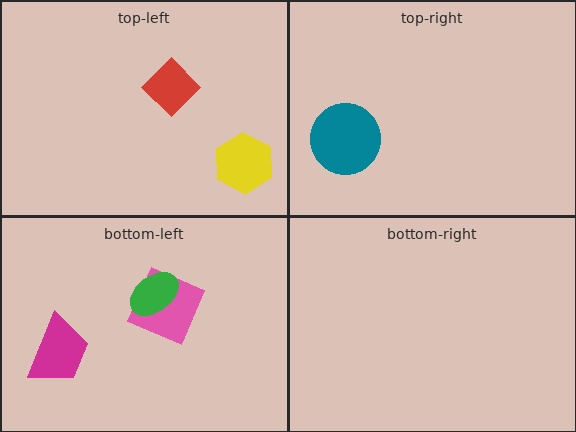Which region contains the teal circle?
The top-right region.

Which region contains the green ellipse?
The bottom-left region.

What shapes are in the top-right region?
The teal circle.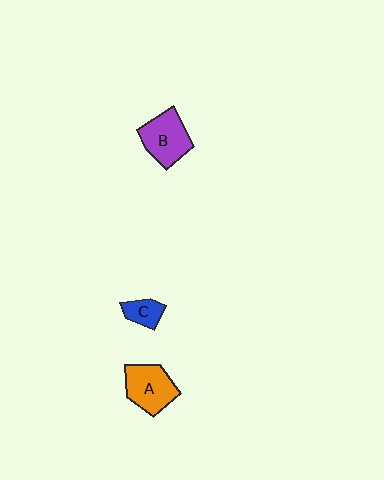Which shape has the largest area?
Shape B (purple).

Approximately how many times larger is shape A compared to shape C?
Approximately 2.2 times.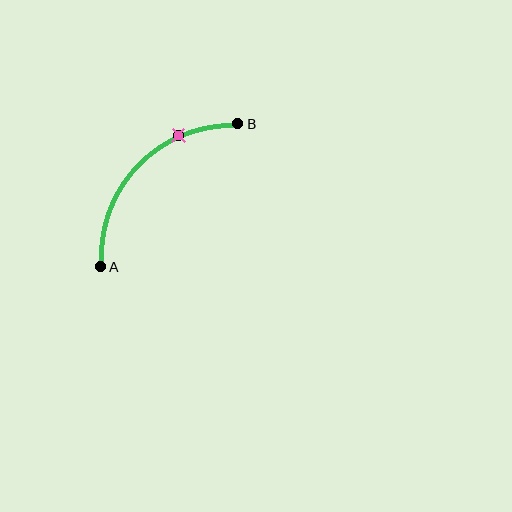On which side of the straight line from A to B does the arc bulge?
The arc bulges above and to the left of the straight line connecting A and B.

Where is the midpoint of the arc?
The arc midpoint is the point on the curve farthest from the straight line joining A and B. It sits above and to the left of that line.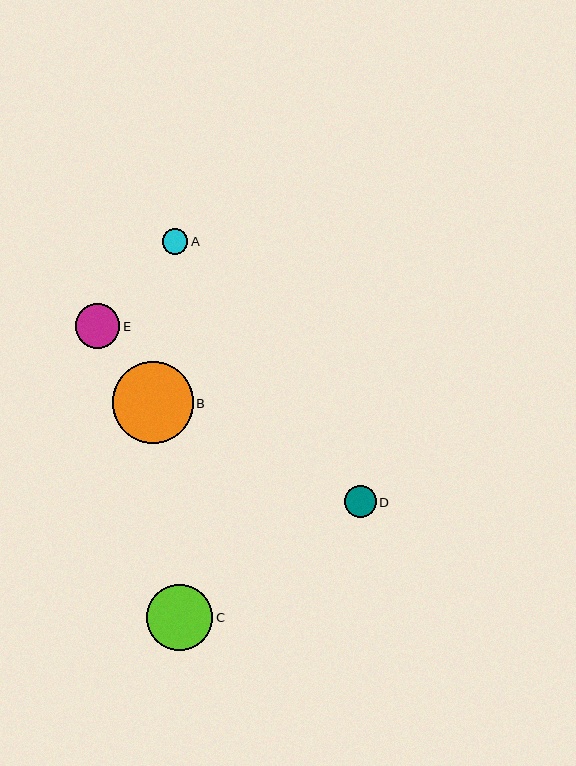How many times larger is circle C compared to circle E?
Circle C is approximately 1.5 times the size of circle E.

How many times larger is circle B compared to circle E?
Circle B is approximately 1.8 times the size of circle E.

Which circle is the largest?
Circle B is the largest with a size of approximately 81 pixels.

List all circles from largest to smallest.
From largest to smallest: B, C, E, D, A.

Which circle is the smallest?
Circle A is the smallest with a size of approximately 26 pixels.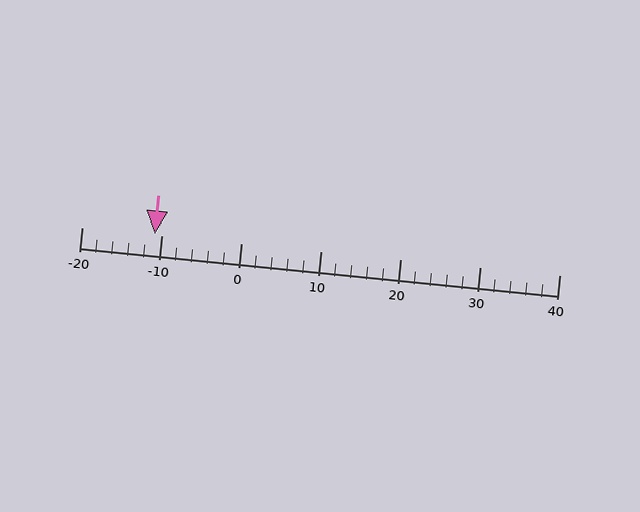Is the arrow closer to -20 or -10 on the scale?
The arrow is closer to -10.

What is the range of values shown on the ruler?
The ruler shows values from -20 to 40.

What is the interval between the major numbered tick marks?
The major tick marks are spaced 10 units apart.